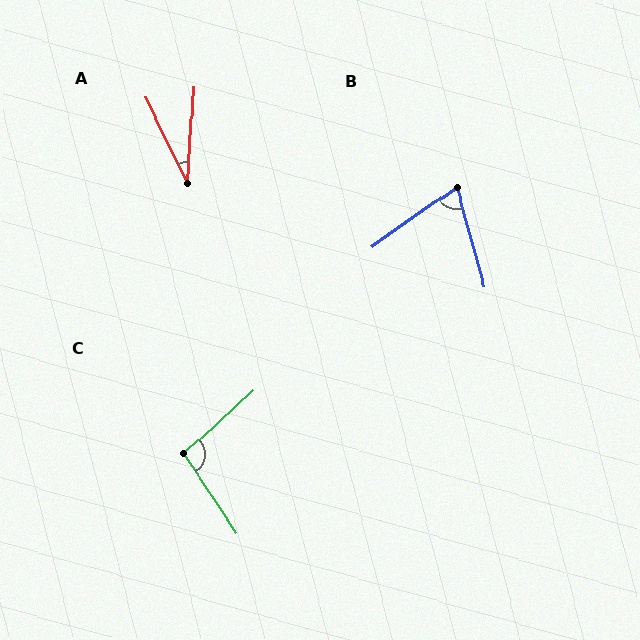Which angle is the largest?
C, at approximately 98 degrees.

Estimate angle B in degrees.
Approximately 70 degrees.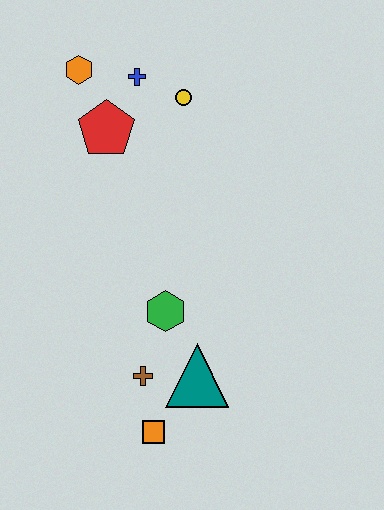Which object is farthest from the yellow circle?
The orange square is farthest from the yellow circle.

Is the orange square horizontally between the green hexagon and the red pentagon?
Yes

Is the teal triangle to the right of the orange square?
Yes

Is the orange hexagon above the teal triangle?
Yes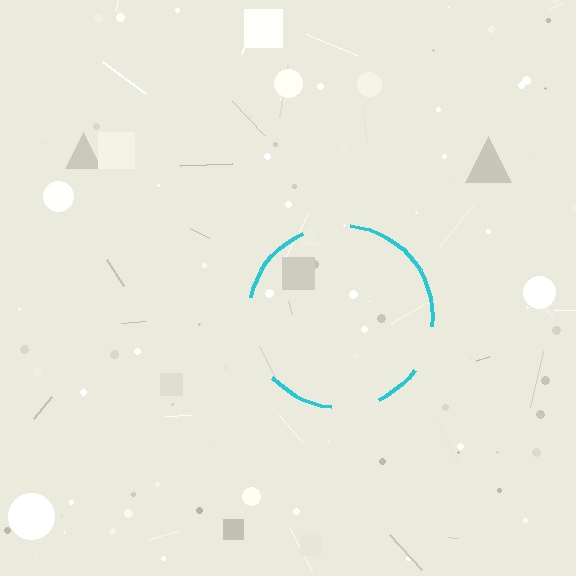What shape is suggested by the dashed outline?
The dashed outline suggests a circle.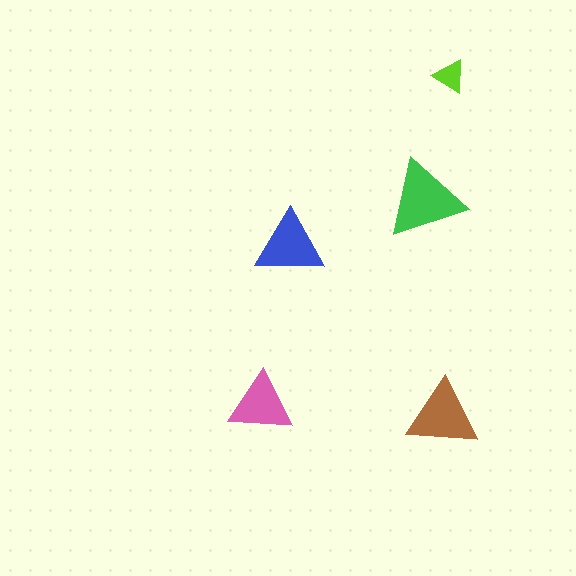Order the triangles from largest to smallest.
the green one, the brown one, the blue one, the pink one, the lime one.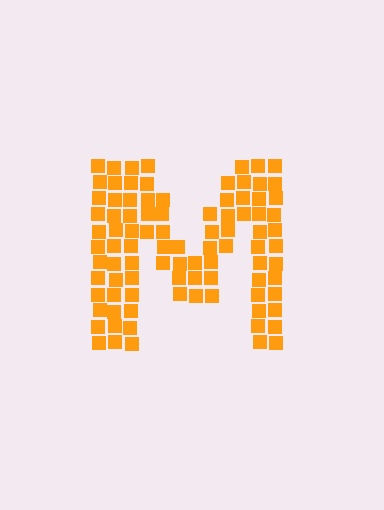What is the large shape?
The large shape is the letter M.